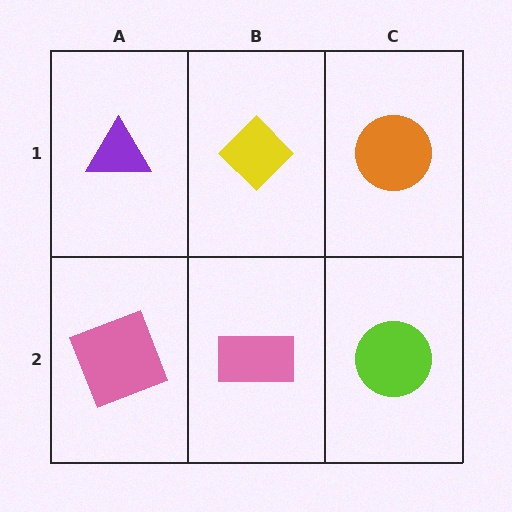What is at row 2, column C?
A lime circle.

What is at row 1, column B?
A yellow diamond.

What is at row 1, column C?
An orange circle.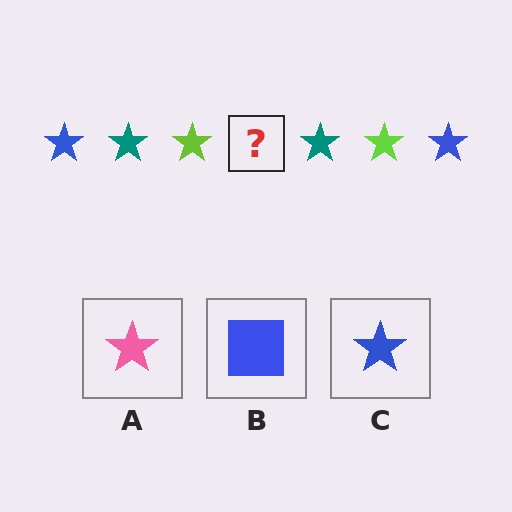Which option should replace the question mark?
Option C.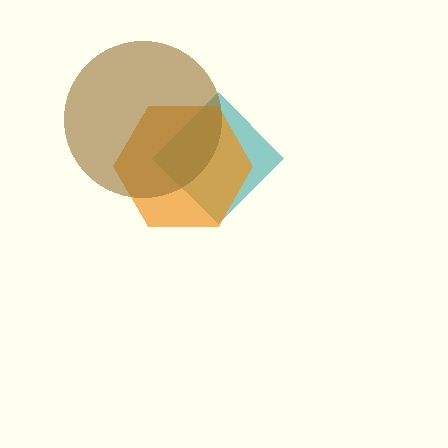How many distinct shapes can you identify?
There are 3 distinct shapes: a teal diamond, an orange hexagon, a brown circle.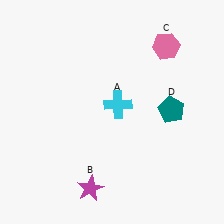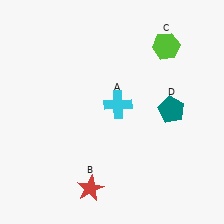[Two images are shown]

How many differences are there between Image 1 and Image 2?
There are 2 differences between the two images.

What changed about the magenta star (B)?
In Image 1, B is magenta. In Image 2, it changed to red.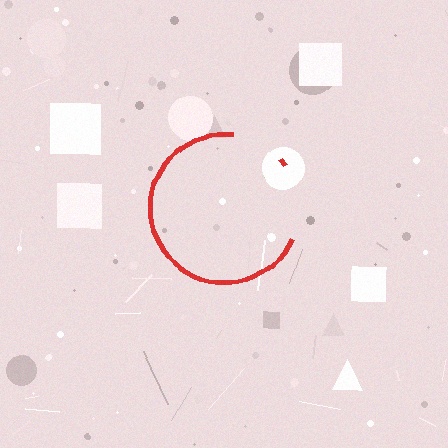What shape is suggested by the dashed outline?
The dashed outline suggests a circle.